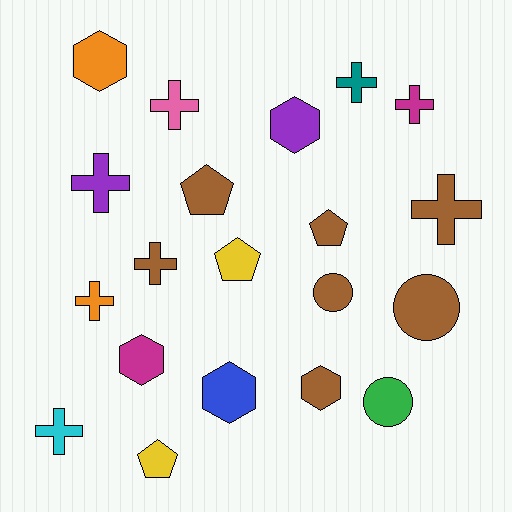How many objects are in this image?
There are 20 objects.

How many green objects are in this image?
There is 1 green object.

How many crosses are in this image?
There are 8 crosses.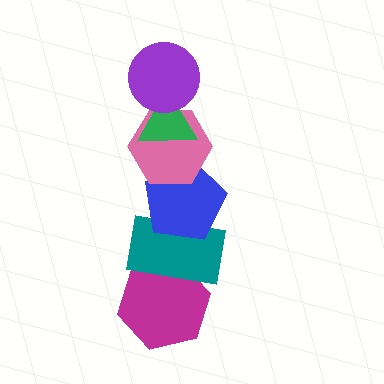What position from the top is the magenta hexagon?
The magenta hexagon is 6th from the top.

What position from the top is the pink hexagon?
The pink hexagon is 3rd from the top.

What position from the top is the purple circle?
The purple circle is 1st from the top.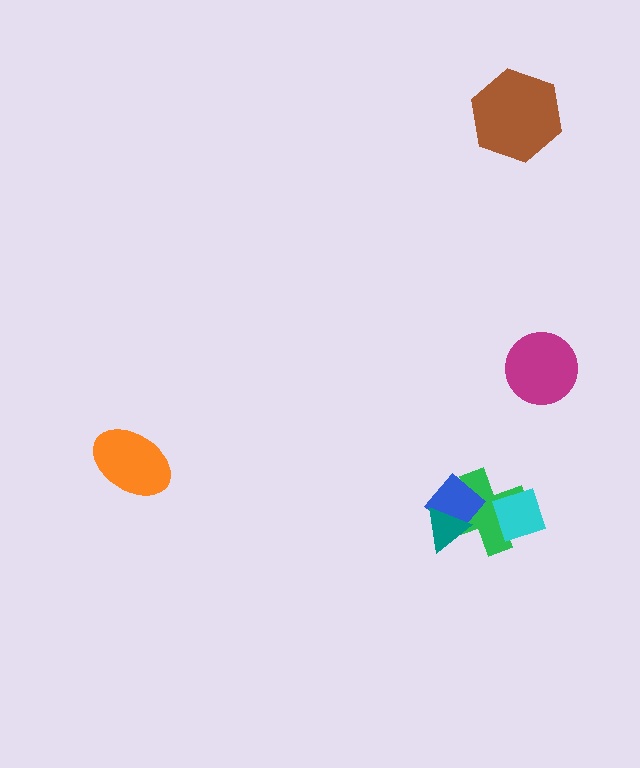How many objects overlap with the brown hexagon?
0 objects overlap with the brown hexagon.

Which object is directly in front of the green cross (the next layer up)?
The cyan diamond is directly in front of the green cross.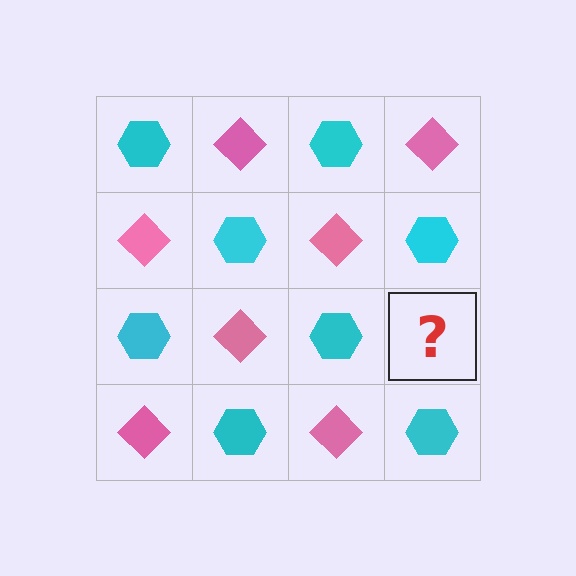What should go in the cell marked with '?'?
The missing cell should contain a pink diamond.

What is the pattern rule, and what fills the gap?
The rule is that it alternates cyan hexagon and pink diamond in a checkerboard pattern. The gap should be filled with a pink diamond.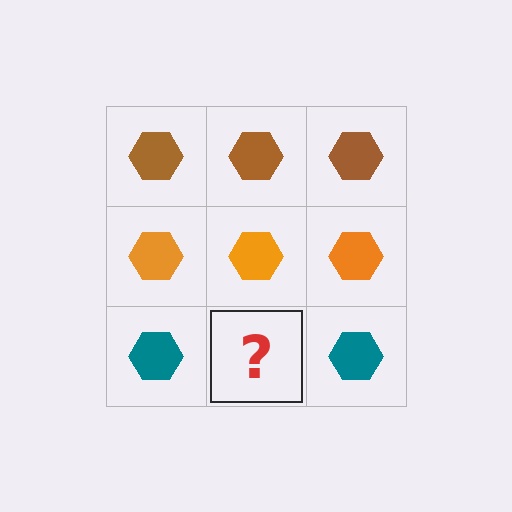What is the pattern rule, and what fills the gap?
The rule is that each row has a consistent color. The gap should be filled with a teal hexagon.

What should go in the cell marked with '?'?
The missing cell should contain a teal hexagon.